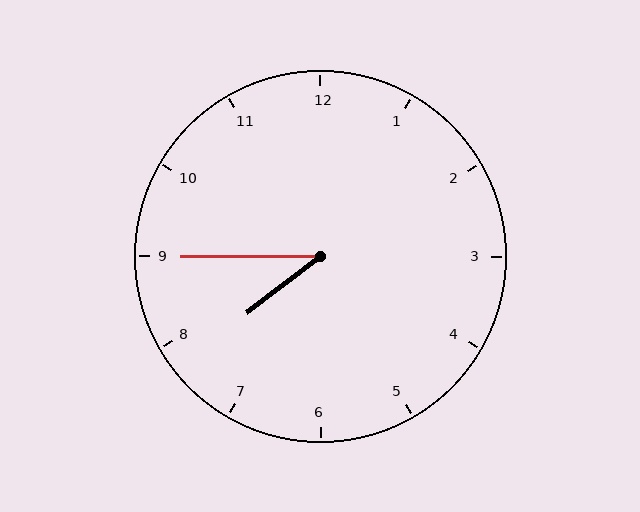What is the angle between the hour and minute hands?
Approximately 38 degrees.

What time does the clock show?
7:45.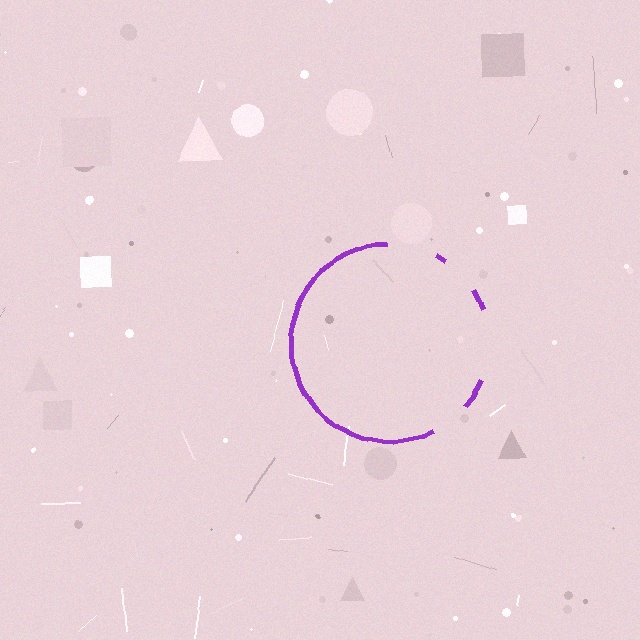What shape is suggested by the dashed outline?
The dashed outline suggests a circle.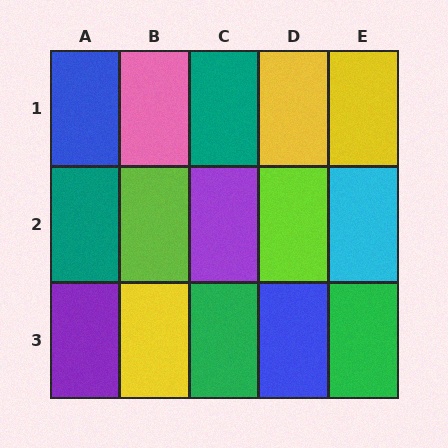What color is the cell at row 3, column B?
Yellow.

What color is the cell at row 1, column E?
Yellow.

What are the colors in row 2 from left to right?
Teal, lime, purple, lime, cyan.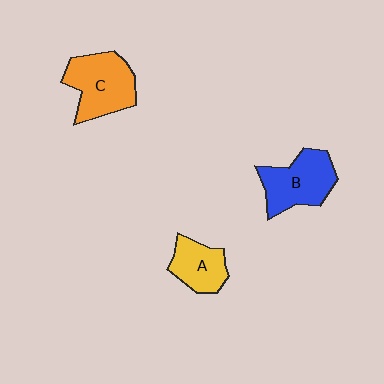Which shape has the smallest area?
Shape A (yellow).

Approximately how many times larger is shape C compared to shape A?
Approximately 1.6 times.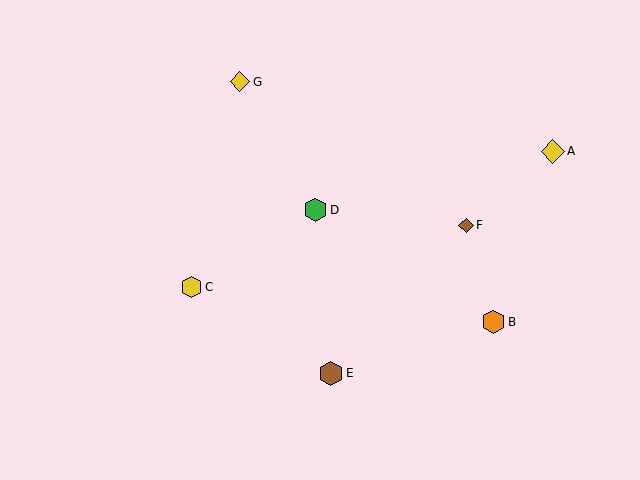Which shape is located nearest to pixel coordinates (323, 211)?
The green hexagon (labeled D) at (315, 210) is nearest to that location.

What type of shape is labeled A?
Shape A is a yellow diamond.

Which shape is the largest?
The brown hexagon (labeled E) is the largest.